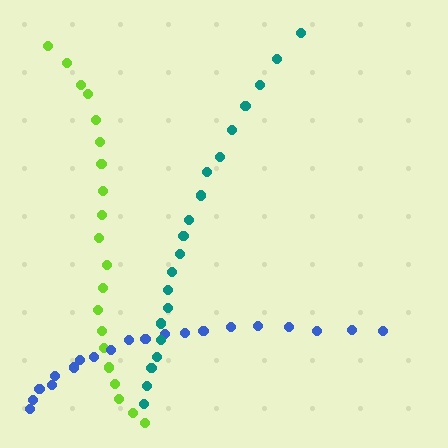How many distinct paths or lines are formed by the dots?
There are 3 distinct paths.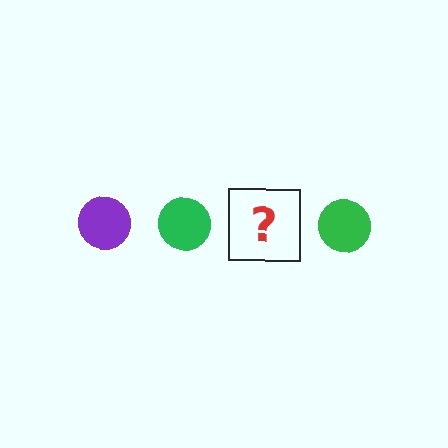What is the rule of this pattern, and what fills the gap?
The rule is that the pattern cycles through purple, green circles. The gap should be filled with a purple circle.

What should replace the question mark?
The question mark should be replaced with a purple circle.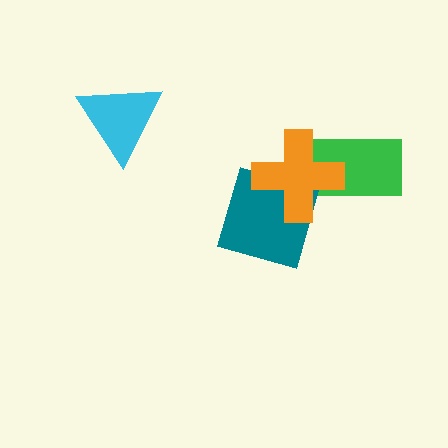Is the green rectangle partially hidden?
Yes, it is partially covered by another shape.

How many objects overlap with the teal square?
1 object overlaps with the teal square.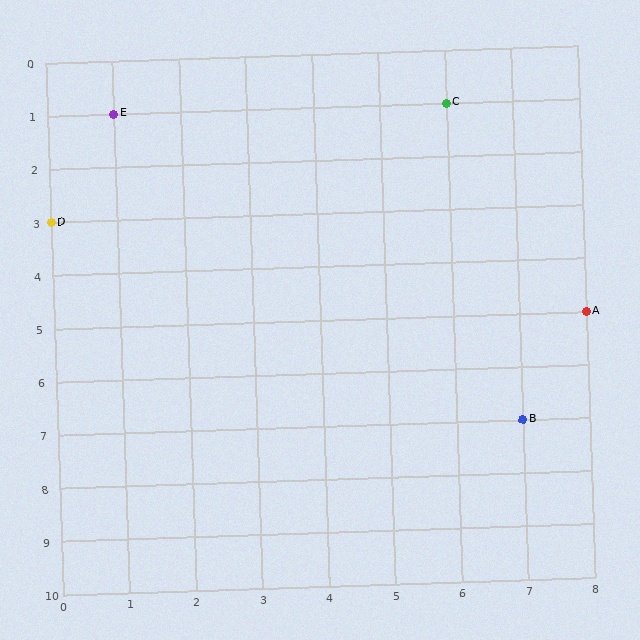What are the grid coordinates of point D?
Point D is at grid coordinates (0, 3).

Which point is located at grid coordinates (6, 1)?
Point C is at (6, 1).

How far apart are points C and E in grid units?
Points C and E are 5 columns apart.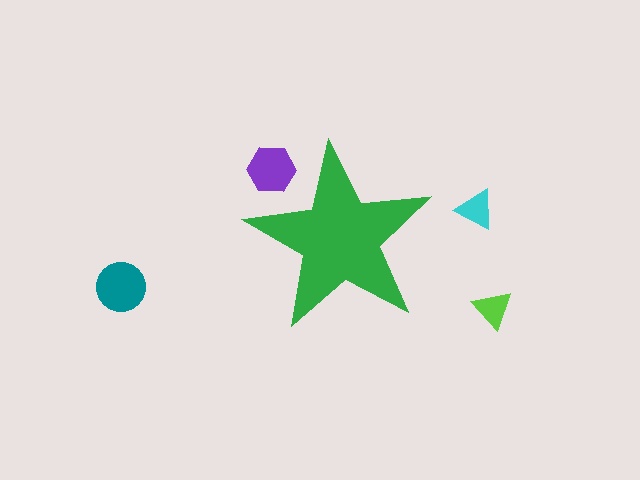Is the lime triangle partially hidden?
No, the lime triangle is fully visible.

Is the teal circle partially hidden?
No, the teal circle is fully visible.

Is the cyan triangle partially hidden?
No, the cyan triangle is fully visible.